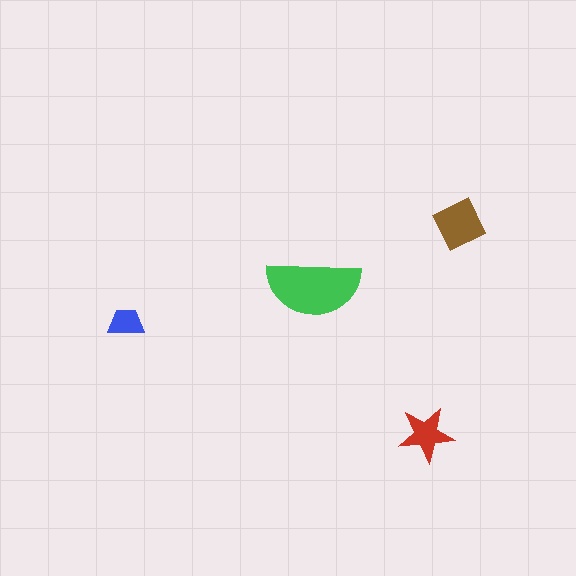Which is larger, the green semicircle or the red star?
The green semicircle.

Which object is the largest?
The green semicircle.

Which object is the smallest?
The blue trapezoid.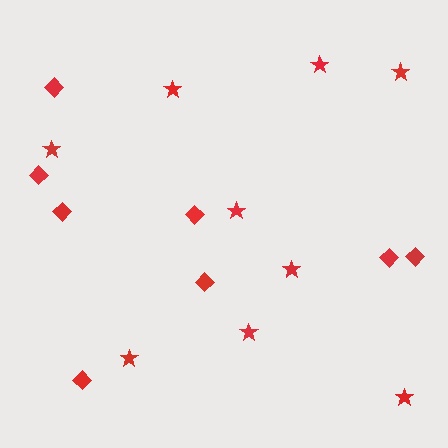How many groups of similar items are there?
There are 2 groups: one group of diamonds (8) and one group of stars (9).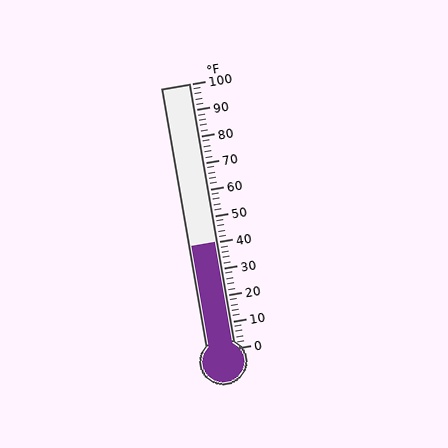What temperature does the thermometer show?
The thermometer shows approximately 40°F.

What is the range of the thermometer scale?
The thermometer scale ranges from 0°F to 100°F.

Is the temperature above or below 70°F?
The temperature is below 70°F.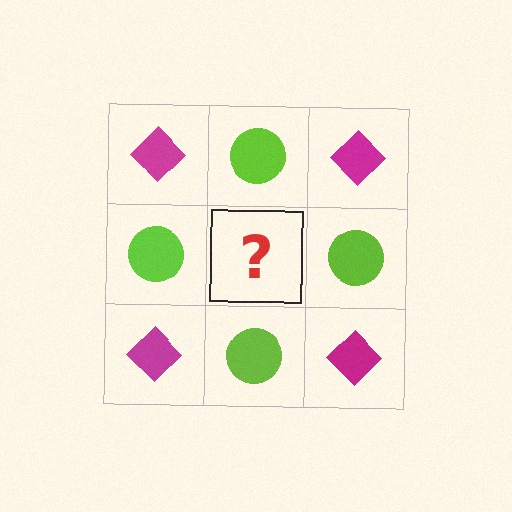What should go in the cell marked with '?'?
The missing cell should contain a magenta diamond.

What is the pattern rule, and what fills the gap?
The rule is that it alternates magenta diamond and lime circle in a checkerboard pattern. The gap should be filled with a magenta diamond.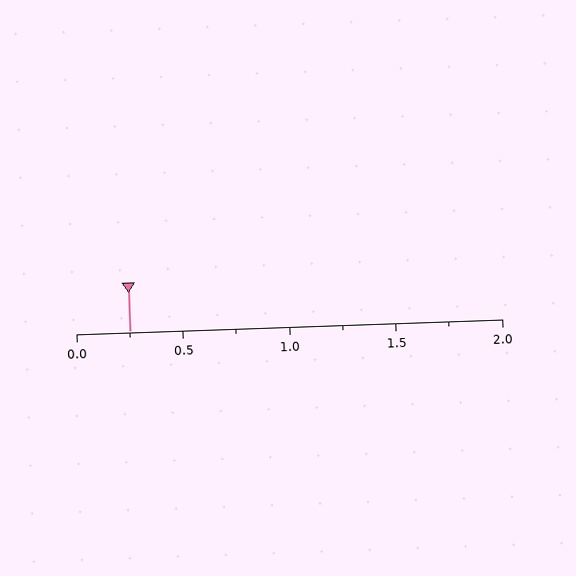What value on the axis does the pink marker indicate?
The marker indicates approximately 0.25.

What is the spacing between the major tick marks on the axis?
The major ticks are spaced 0.5 apart.